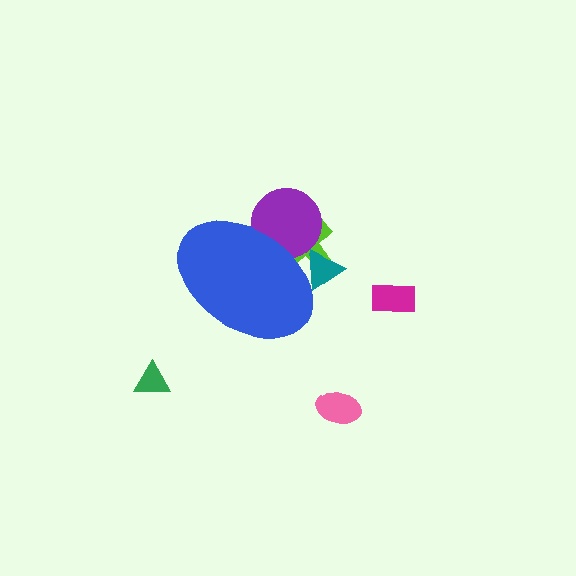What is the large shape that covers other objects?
A blue ellipse.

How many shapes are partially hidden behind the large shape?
3 shapes are partially hidden.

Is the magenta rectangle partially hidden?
No, the magenta rectangle is fully visible.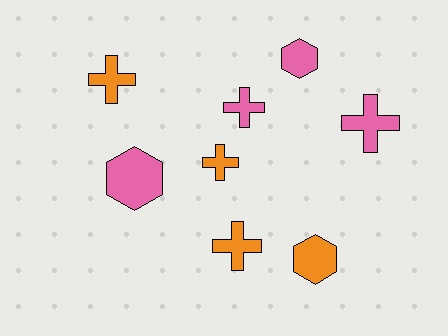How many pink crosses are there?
There are 2 pink crosses.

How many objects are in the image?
There are 8 objects.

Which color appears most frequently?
Orange, with 4 objects.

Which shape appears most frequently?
Cross, with 5 objects.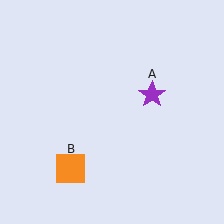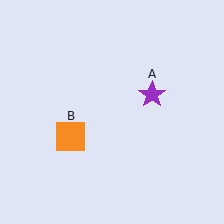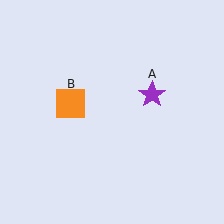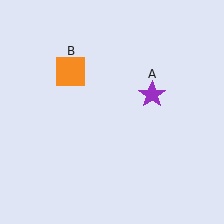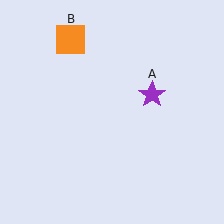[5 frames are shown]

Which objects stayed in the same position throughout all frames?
Purple star (object A) remained stationary.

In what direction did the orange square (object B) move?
The orange square (object B) moved up.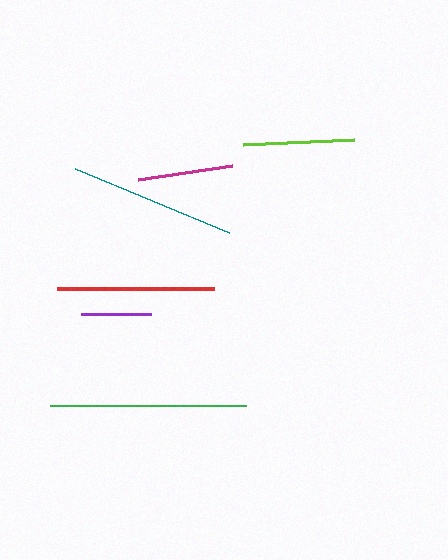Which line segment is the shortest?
The purple line is the shortest at approximately 70 pixels.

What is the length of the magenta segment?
The magenta segment is approximately 95 pixels long.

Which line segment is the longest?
The green line is the longest at approximately 197 pixels.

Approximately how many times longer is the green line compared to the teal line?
The green line is approximately 1.2 times the length of the teal line.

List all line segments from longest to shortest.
From longest to shortest: green, teal, red, lime, magenta, purple.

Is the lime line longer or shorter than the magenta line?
The lime line is longer than the magenta line.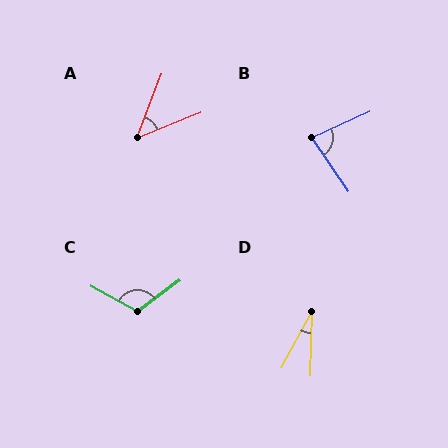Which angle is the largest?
C, at approximately 115 degrees.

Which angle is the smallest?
D, at approximately 27 degrees.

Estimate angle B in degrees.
Approximately 80 degrees.